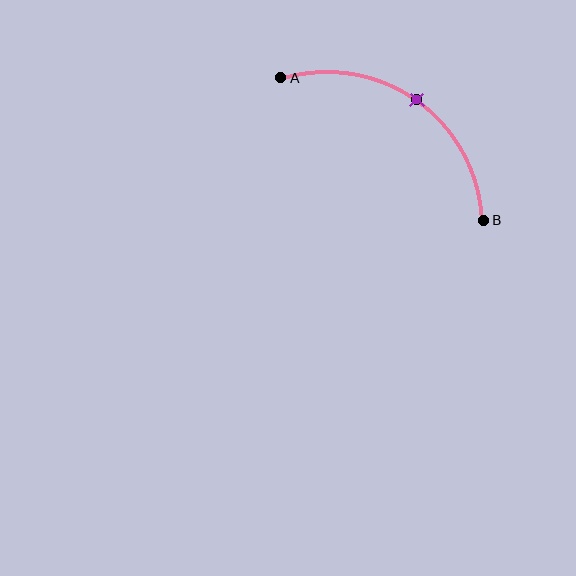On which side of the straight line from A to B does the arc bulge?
The arc bulges above and to the right of the straight line connecting A and B.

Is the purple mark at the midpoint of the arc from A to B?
Yes. The purple mark lies on the arc at equal arc-length from both A and B — it is the arc midpoint.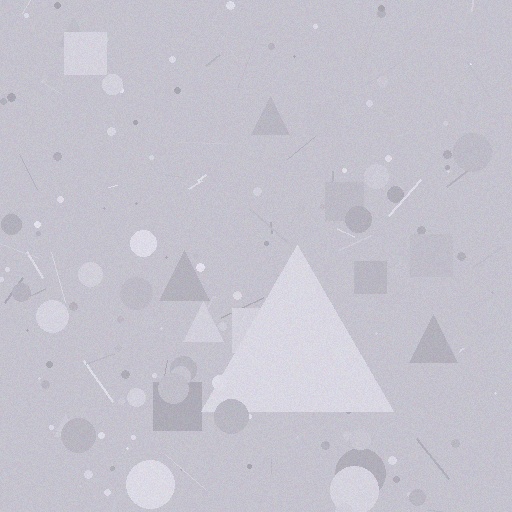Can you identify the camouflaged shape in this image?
The camouflaged shape is a triangle.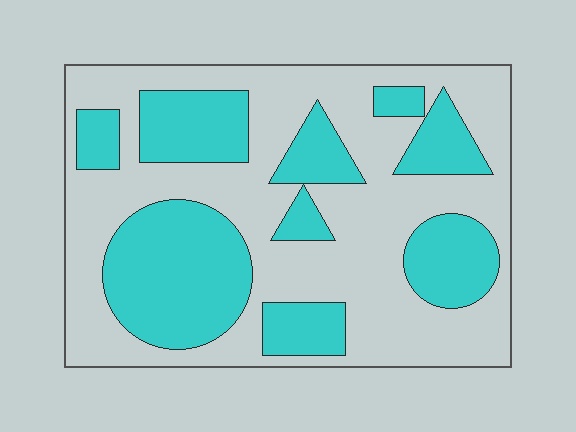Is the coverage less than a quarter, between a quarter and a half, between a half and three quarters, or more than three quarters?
Between a quarter and a half.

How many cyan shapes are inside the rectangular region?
9.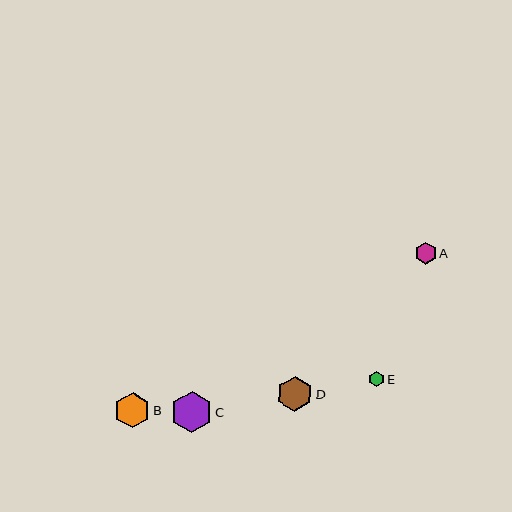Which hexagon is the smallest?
Hexagon E is the smallest with a size of approximately 16 pixels.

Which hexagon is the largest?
Hexagon C is the largest with a size of approximately 41 pixels.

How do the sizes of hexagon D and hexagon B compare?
Hexagon D and hexagon B are approximately the same size.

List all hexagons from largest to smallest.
From largest to smallest: C, D, B, A, E.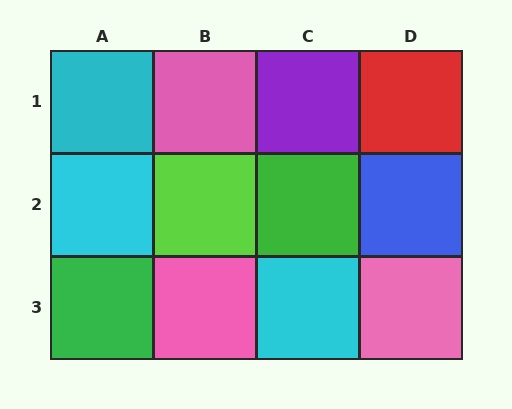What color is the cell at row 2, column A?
Cyan.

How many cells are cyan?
3 cells are cyan.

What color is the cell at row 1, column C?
Purple.